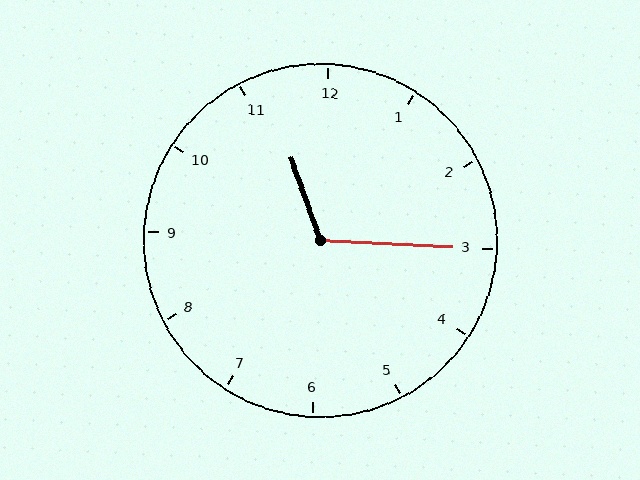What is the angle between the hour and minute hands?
Approximately 112 degrees.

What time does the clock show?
11:15.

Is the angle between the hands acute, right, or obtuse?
It is obtuse.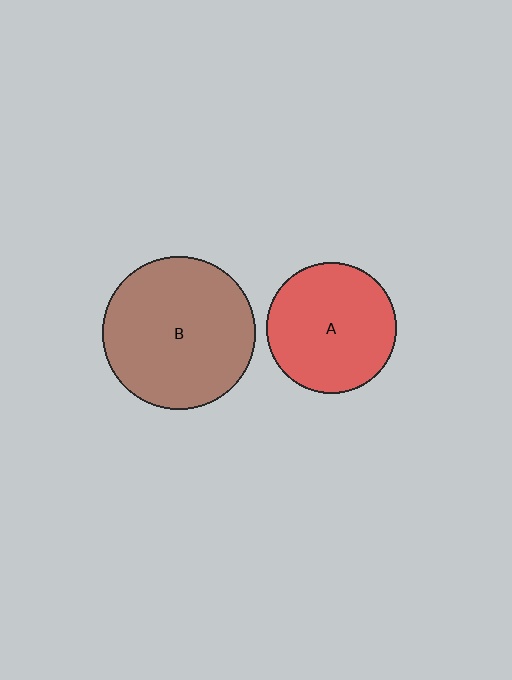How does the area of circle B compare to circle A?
Approximately 1.4 times.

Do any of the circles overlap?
No, none of the circles overlap.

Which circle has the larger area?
Circle B (brown).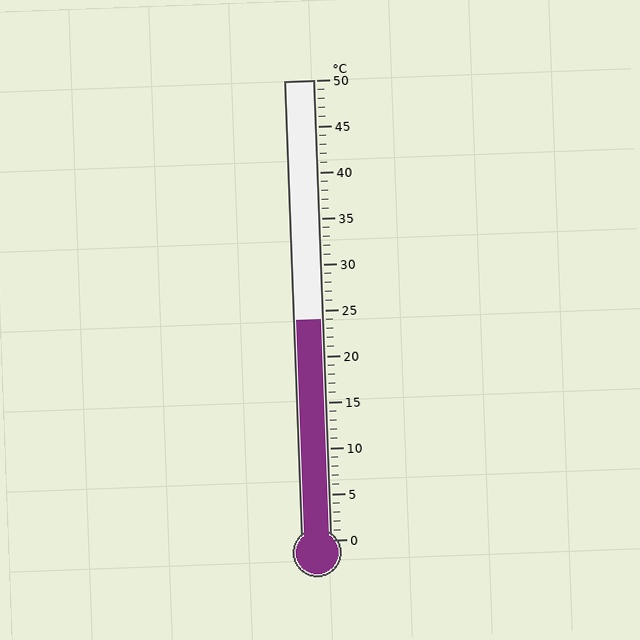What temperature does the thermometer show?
The thermometer shows approximately 24°C.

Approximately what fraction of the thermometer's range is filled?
The thermometer is filled to approximately 50% of its range.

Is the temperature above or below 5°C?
The temperature is above 5°C.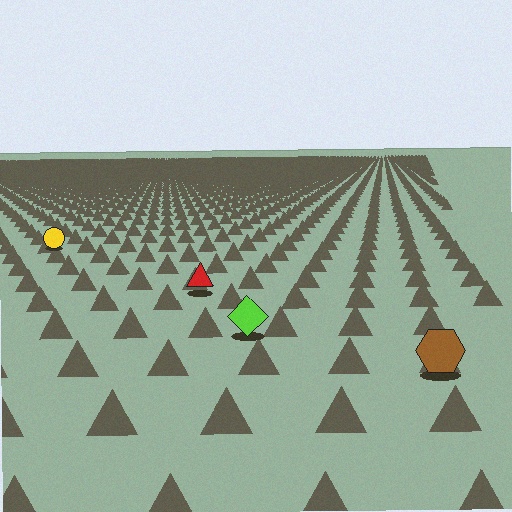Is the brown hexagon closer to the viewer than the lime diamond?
Yes. The brown hexagon is closer — you can tell from the texture gradient: the ground texture is coarser near it.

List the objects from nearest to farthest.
From nearest to farthest: the brown hexagon, the lime diamond, the red triangle, the yellow circle.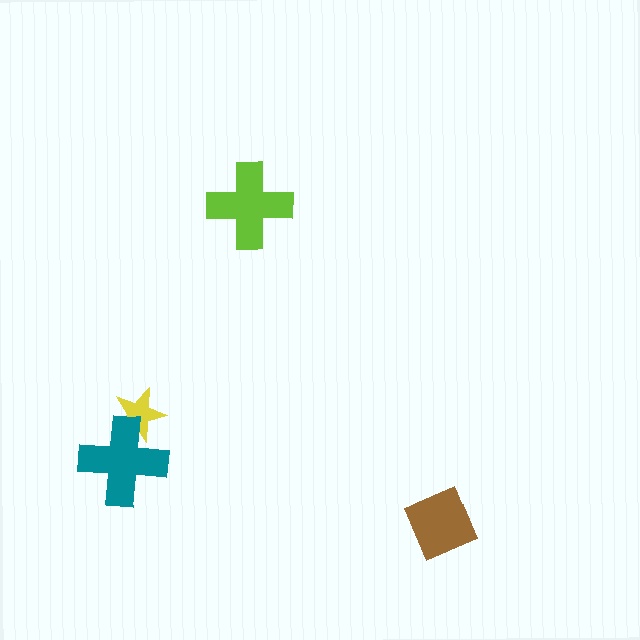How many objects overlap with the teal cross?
1 object overlaps with the teal cross.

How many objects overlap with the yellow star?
1 object overlaps with the yellow star.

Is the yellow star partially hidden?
Yes, it is partially covered by another shape.